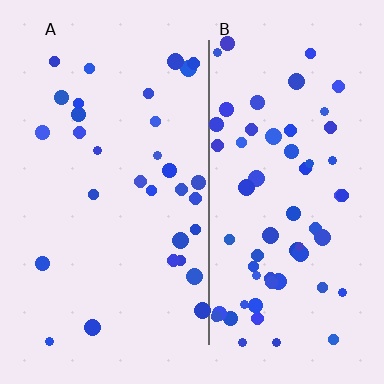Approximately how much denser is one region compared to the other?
Approximately 2.0× — region B over region A.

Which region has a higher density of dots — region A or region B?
B (the right).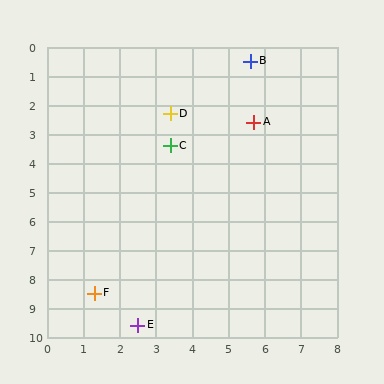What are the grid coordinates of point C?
Point C is at approximately (3.4, 3.4).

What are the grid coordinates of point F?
Point F is at approximately (1.3, 8.5).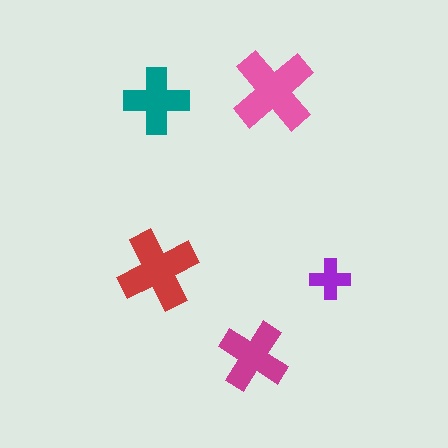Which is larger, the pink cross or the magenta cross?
The pink one.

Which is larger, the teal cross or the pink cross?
The pink one.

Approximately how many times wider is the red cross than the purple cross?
About 2 times wider.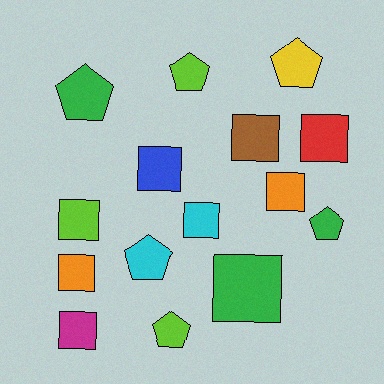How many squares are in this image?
There are 9 squares.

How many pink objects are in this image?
There are no pink objects.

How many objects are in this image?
There are 15 objects.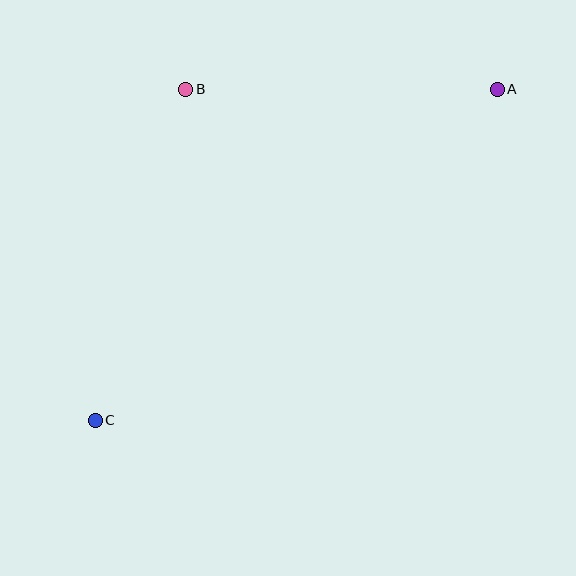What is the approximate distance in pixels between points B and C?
The distance between B and C is approximately 343 pixels.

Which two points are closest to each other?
Points A and B are closest to each other.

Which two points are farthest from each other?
Points A and C are farthest from each other.